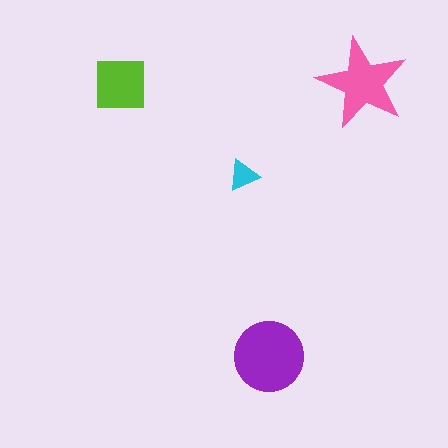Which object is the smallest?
The cyan triangle.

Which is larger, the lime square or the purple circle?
The purple circle.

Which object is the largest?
The purple circle.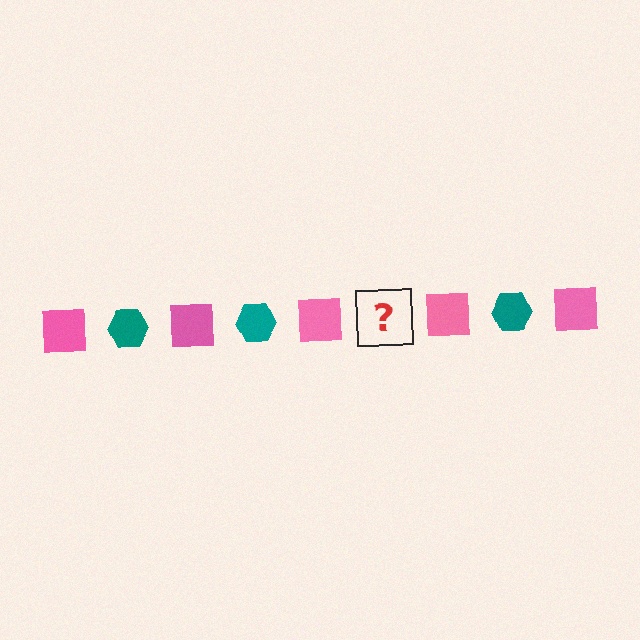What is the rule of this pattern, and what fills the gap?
The rule is that the pattern alternates between pink square and teal hexagon. The gap should be filled with a teal hexagon.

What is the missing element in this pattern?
The missing element is a teal hexagon.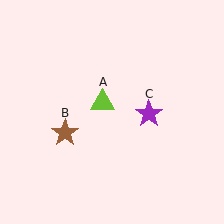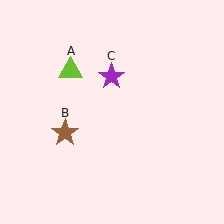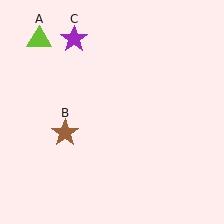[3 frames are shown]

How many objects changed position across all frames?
2 objects changed position: lime triangle (object A), purple star (object C).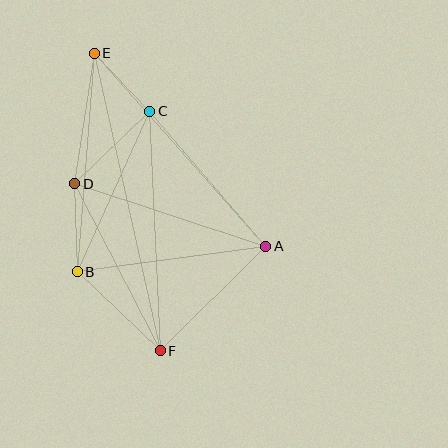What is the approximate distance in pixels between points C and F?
The distance between C and F is approximately 239 pixels.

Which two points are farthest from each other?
Points E and F are farthest from each other.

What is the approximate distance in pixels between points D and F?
The distance between D and F is approximately 187 pixels.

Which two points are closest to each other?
Points C and E are closest to each other.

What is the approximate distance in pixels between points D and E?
The distance between D and E is approximately 132 pixels.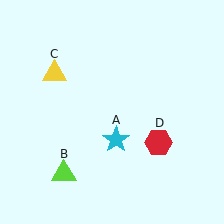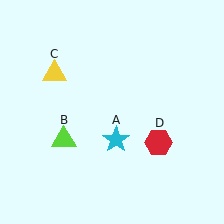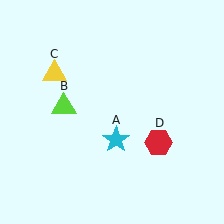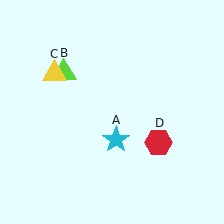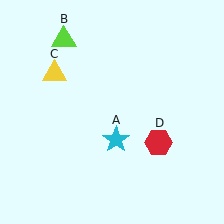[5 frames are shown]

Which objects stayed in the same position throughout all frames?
Cyan star (object A) and yellow triangle (object C) and red hexagon (object D) remained stationary.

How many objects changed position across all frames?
1 object changed position: lime triangle (object B).